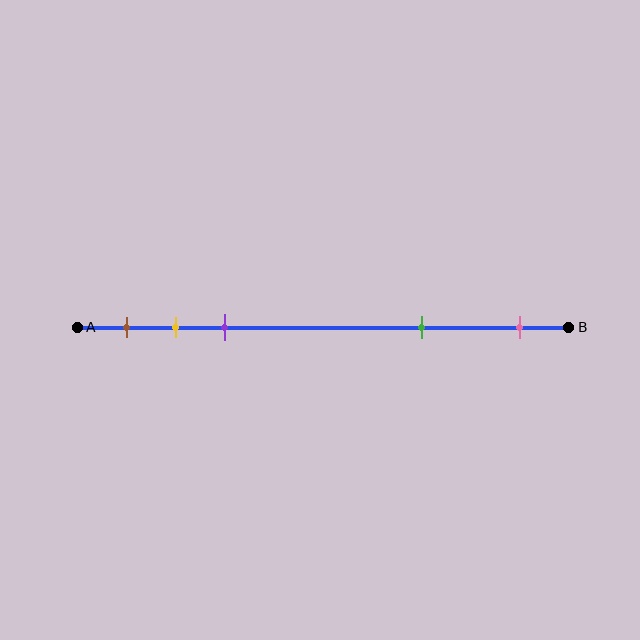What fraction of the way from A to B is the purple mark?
The purple mark is approximately 30% (0.3) of the way from A to B.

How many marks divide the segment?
There are 5 marks dividing the segment.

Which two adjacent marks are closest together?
The yellow and purple marks are the closest adjacent pair.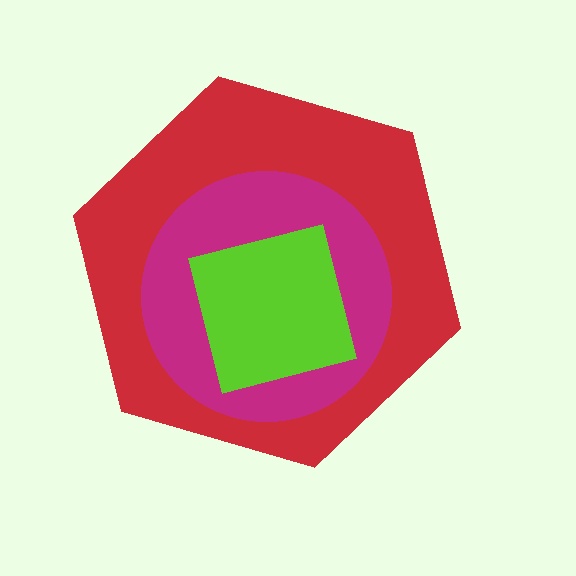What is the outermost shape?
The red hexagon.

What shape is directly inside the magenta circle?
The lime square.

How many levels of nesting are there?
3.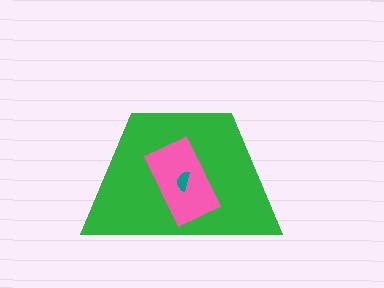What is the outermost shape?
The green trapezoid.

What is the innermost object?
The teal semicircle.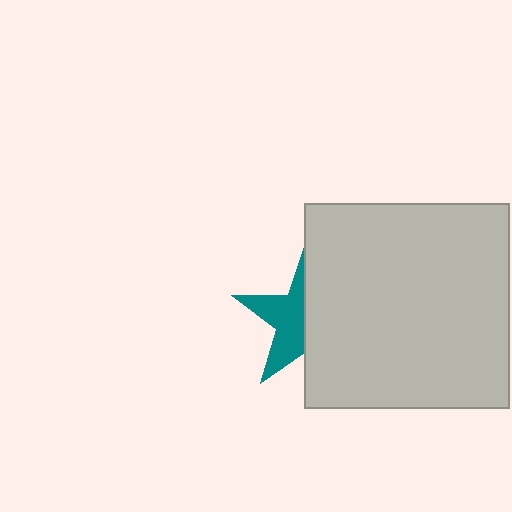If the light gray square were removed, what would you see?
You would see the complete teal star.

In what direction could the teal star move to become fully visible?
The teal star could move left. That would shift it out from behind the light gray square entirely.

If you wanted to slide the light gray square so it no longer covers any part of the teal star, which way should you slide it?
Slide it right — that is the most direct way to separate the two shapes.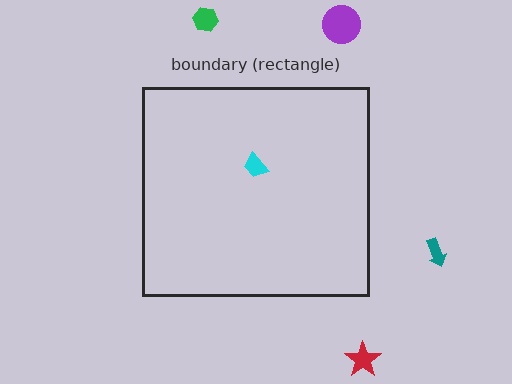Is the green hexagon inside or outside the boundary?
Outside.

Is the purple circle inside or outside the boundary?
Outside.